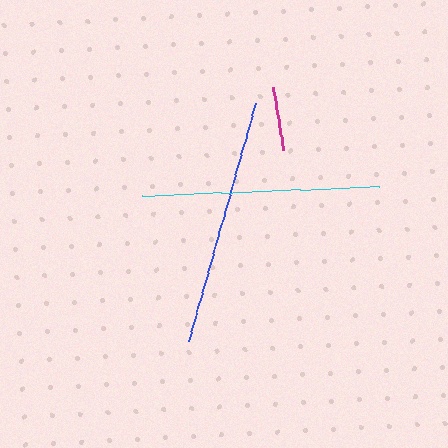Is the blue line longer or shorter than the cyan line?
The blue line is longer than the cyan line.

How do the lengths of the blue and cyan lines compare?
The blue and cyan lines are approximately the same length.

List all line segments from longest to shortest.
From longest to shortest: blue, cyan, magenta.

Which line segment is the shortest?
The magenta line is the shortest at approximately 63 pixels.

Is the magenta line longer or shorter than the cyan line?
The cyan line is longer than the magenta line.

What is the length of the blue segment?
The blue segment is approximately 247 pixels long.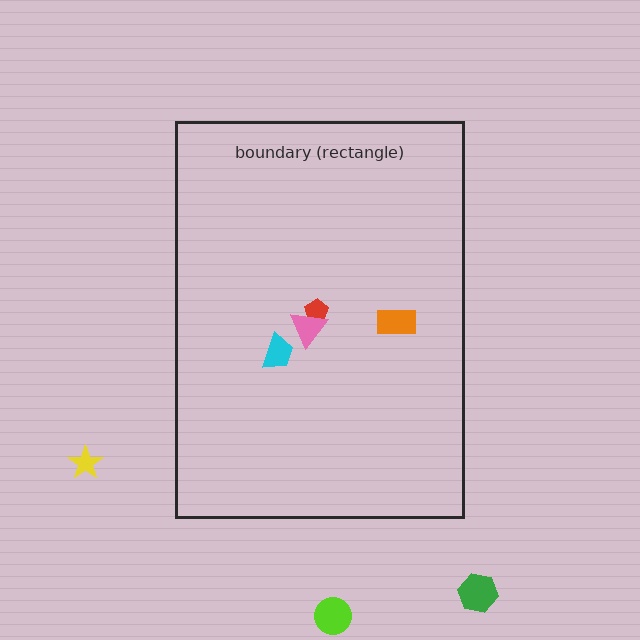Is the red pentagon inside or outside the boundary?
Inside.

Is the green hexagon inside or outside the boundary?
Outside.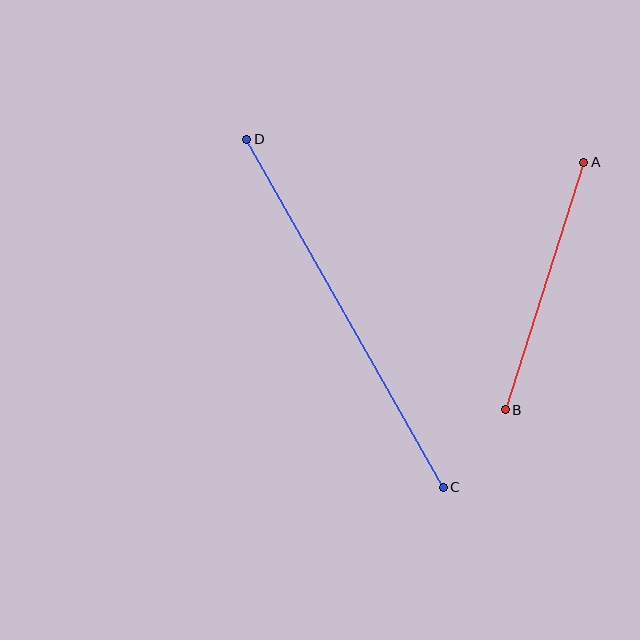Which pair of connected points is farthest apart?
Points C and D are farthest apart.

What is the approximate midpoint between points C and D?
The midpoint is at approximately (345, 313) pixels.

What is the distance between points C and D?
The distance is approximately 400 pixels.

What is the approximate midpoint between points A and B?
The midpoint is at approximately (545, 286) pixels.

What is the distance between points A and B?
The distance is approximately 260 pixels.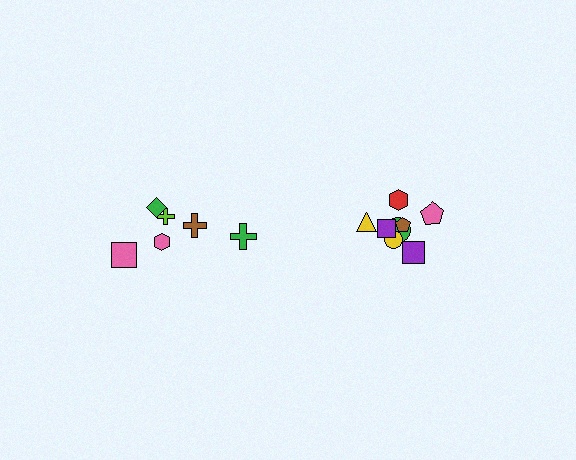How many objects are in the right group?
There are 8 objects.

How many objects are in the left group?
There are 6 objects.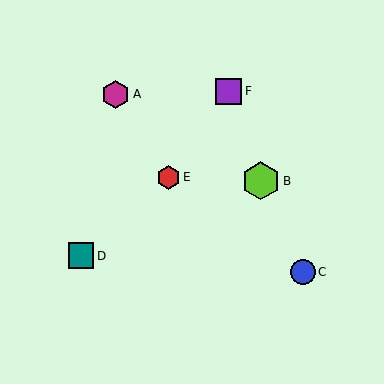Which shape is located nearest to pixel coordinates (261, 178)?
The lime hexagon (labeled B) at (261, 181) is nearest to that location.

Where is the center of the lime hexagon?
The center of the lime hexagon is at (261, 181).